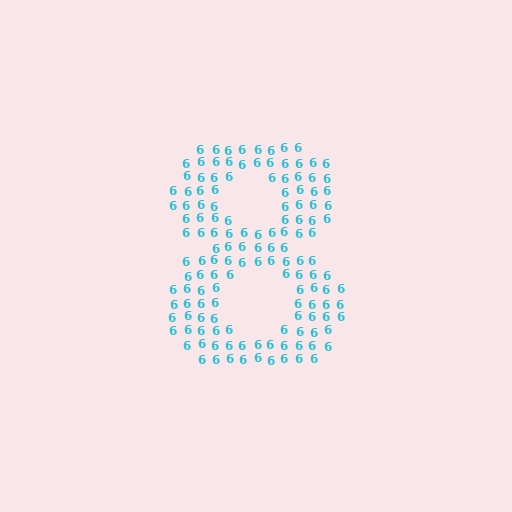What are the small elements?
The small elements are digit 6's.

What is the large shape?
The large shape is the digit 8.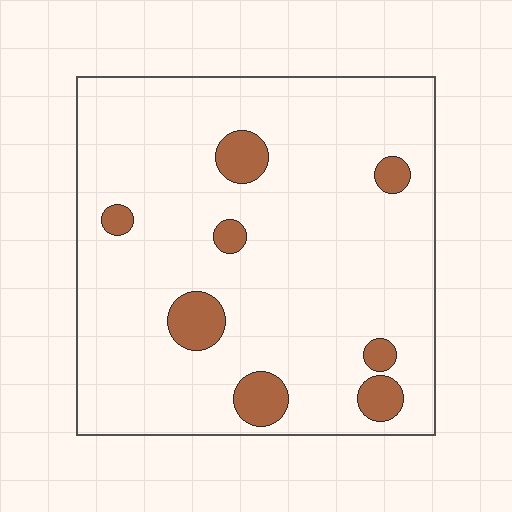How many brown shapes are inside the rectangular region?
8.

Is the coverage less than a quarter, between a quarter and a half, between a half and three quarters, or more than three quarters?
Less than a quarter.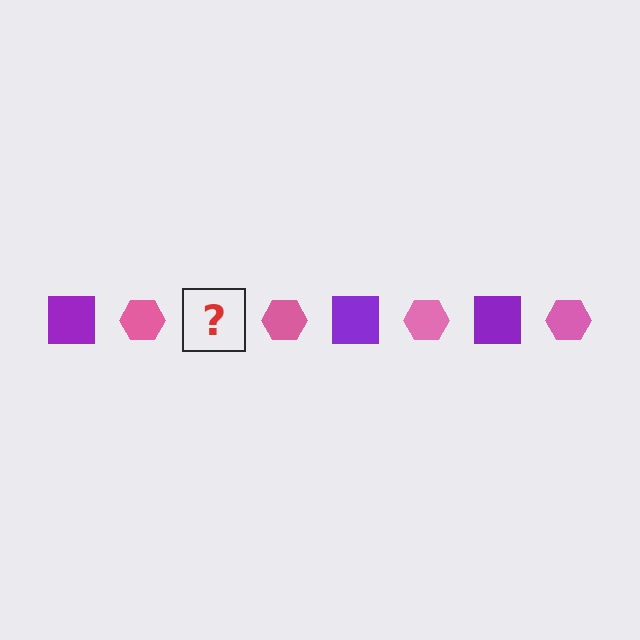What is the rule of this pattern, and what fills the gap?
The rule is that the pattern alternates between purple square and pink hexagon. The gap should be filled with a purple square.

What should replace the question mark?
The question mark should be replaced with a purple square.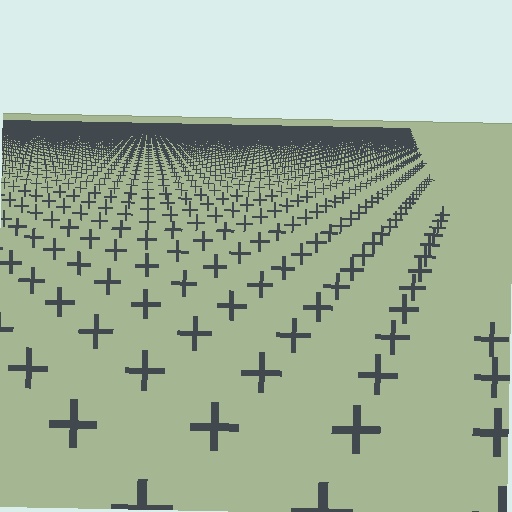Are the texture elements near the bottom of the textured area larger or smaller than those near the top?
Larger. Near the bottom, elements are closer to the viewer and appear at a bigger on-screen size.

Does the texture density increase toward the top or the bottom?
Density increases toward the top.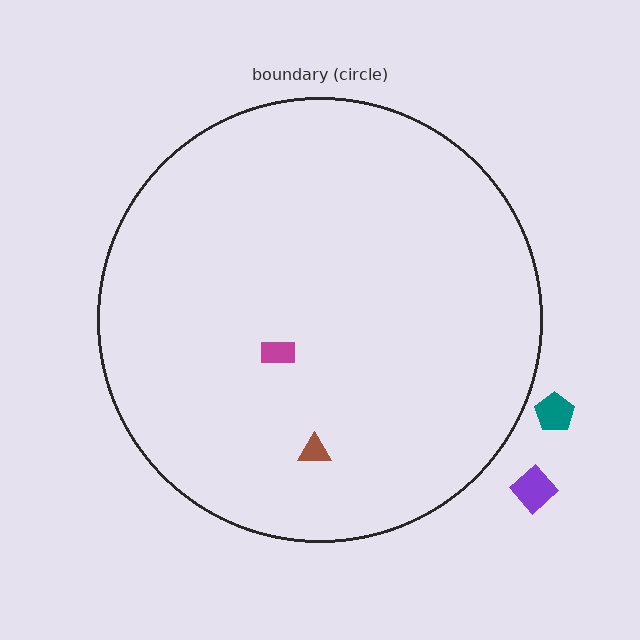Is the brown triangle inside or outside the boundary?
Inside.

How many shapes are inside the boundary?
2 inside, 2 outside.